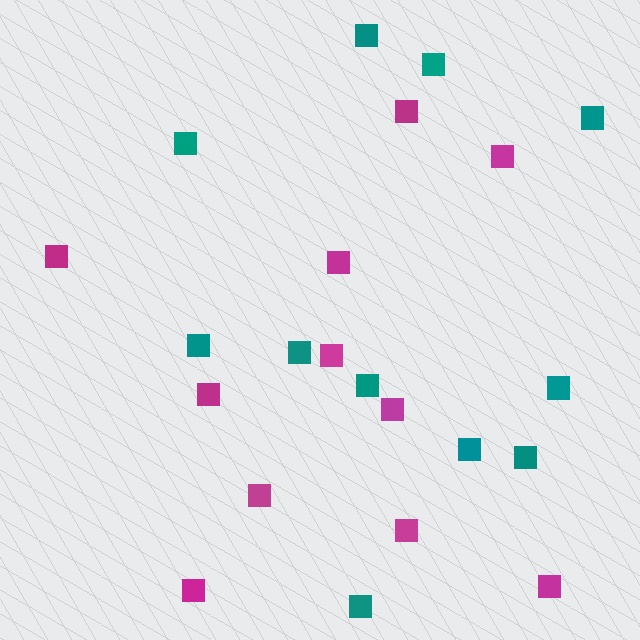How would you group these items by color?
There are 2 groups: one group of magenta squares (11) and one group of teal squares (11).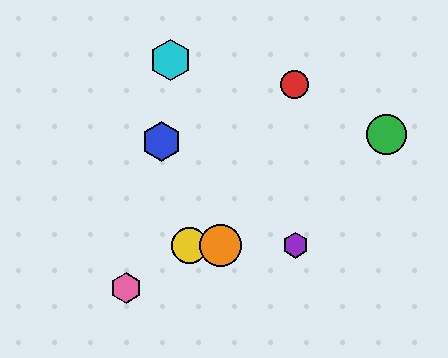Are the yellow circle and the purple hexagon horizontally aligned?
Yes, both are at y≈245.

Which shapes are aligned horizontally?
The yellow circle, the purple hexagon, the orange circle are aligned horizontally.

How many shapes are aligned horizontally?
3 shapes (the yellow circle, the purple hexagon, the orange circle) are aligned horizontally.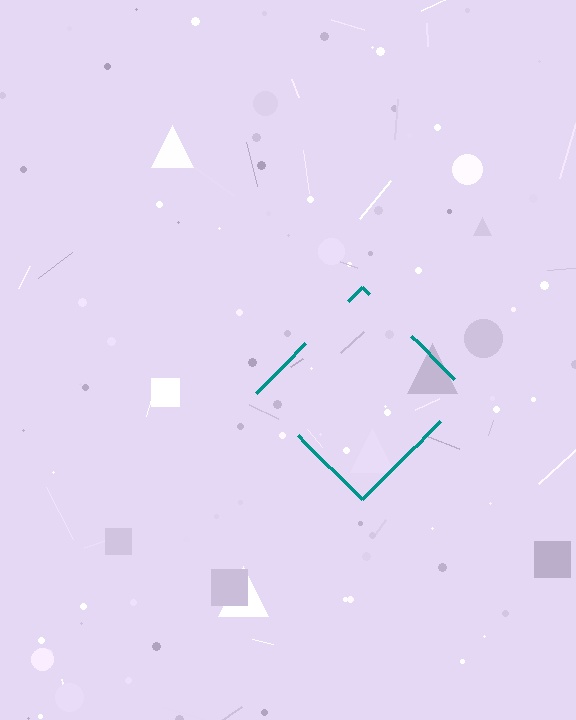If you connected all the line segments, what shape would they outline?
They would outline a diamond.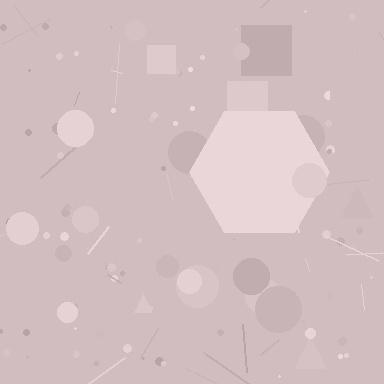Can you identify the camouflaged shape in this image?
The camouflaged shape is a hexagon.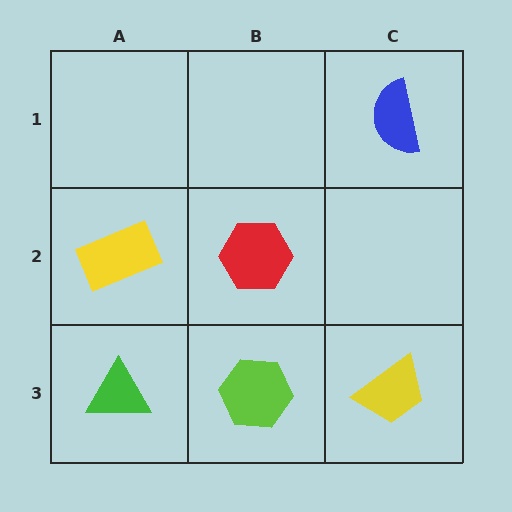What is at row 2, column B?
A red hexagon.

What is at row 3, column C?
A yellow trapezoid.